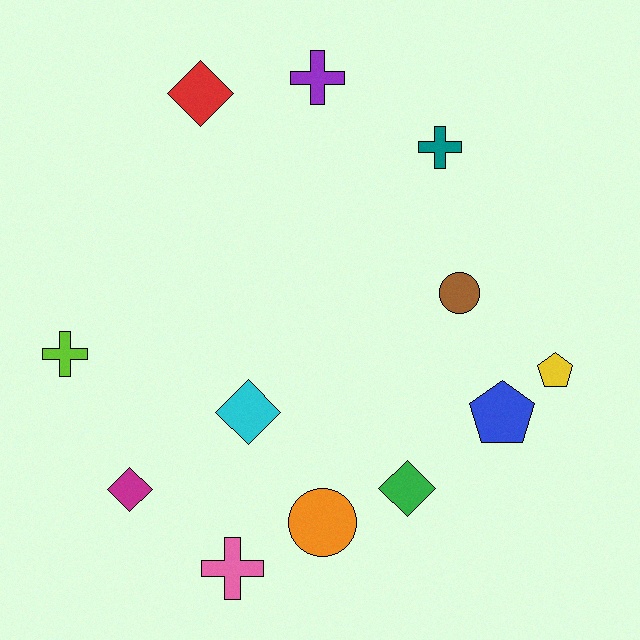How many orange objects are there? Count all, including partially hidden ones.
There is 1 orange object.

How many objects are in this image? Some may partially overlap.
There are 12 objects.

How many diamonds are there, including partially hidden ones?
There are 4 diamonds.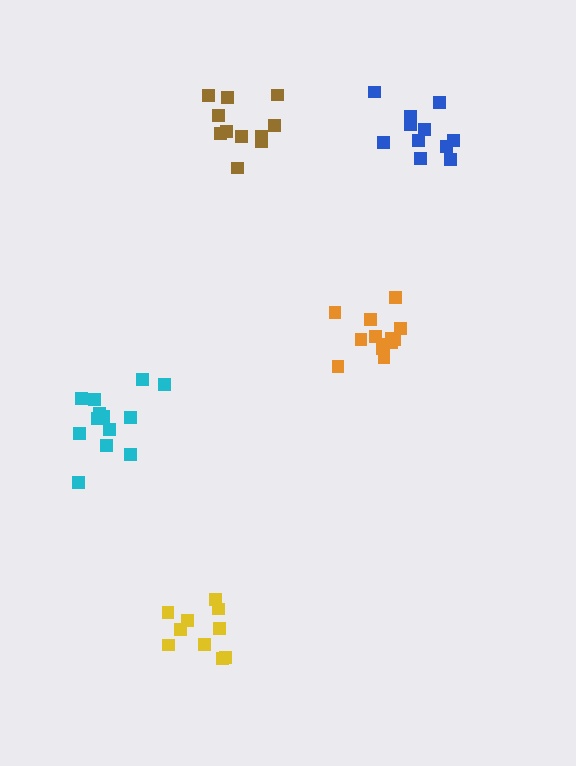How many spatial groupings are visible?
There are 5 spatial groupings.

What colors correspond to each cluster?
The clusters are colored: cyan, yellow, brown, blue, orange.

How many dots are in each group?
Group 1: 13 dots, Group 2: 10 dots, Group 3: 11 dots, Group 4: 11 dots, Group 5: 13 dots (58 total).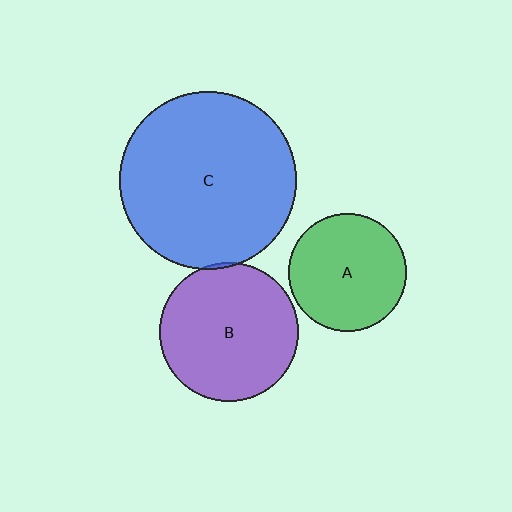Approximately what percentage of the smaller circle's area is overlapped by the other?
Approximately 5%.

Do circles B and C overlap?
Yes.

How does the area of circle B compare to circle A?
Approximately 1.4 times.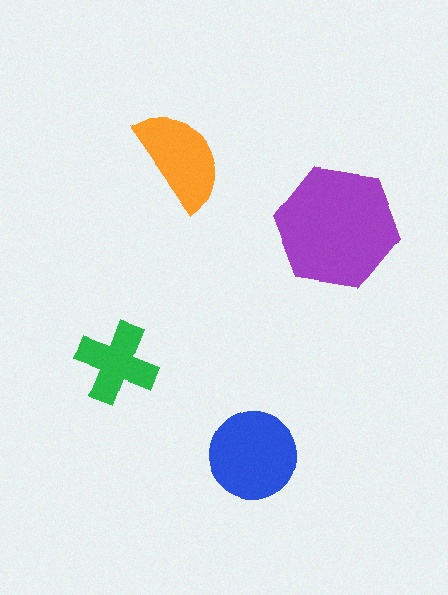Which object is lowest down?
The blue circle is bottommost.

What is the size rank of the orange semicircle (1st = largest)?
3rd.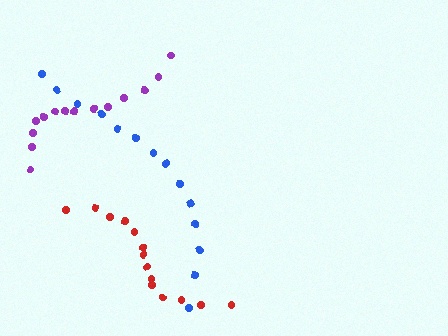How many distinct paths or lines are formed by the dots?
There are 3 distinct paths.